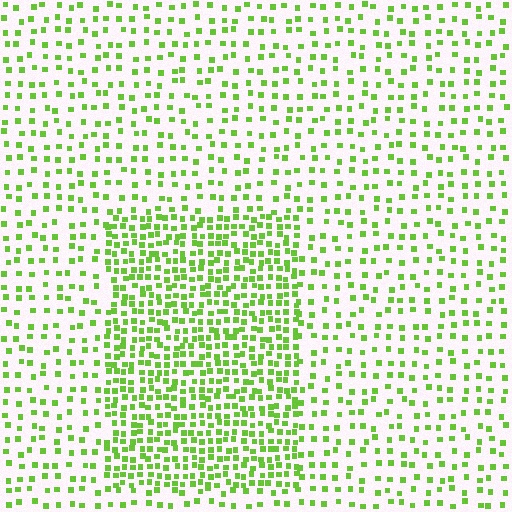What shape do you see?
I see a rectangle.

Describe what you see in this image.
The image contains small lime elements arranged at two different densities. A rectangle-shaped region is visible where the elements are more densely packed than the surrounding area.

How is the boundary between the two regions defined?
The boundary is defined by a change in element density (approximately 2.2x ratio). All elements are the same color, size, and shape.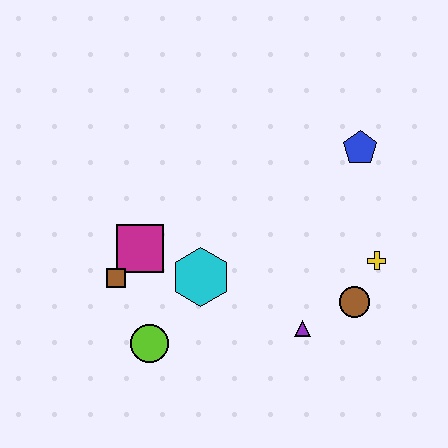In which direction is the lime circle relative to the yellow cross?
The lime circle is to the left of the yellow cross.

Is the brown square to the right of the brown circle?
No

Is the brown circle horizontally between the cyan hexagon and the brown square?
No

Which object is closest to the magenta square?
The brown square is closest to the magenta square.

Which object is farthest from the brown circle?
The brown square is farthest from the brown circle.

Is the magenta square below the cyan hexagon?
No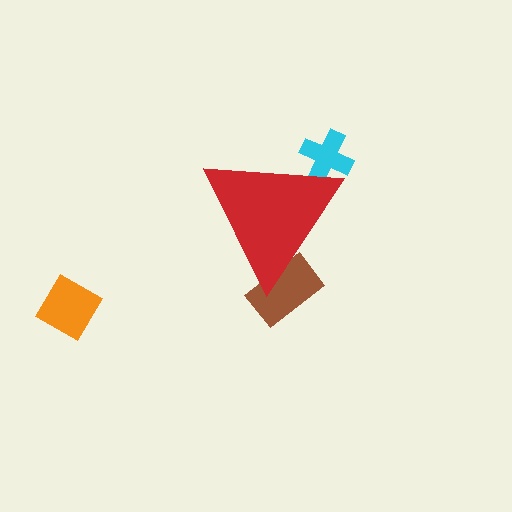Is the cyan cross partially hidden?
Yes, the cyan cross is partially hidden behind the red triangle.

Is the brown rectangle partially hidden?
Yes, the brown rectangle is partially hidden behind the red triangle.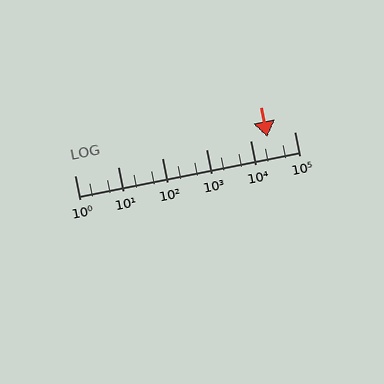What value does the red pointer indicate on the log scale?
The pointer indicates approximately 24000.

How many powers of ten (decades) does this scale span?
The scale spans 5 decades, from 1 to 100000.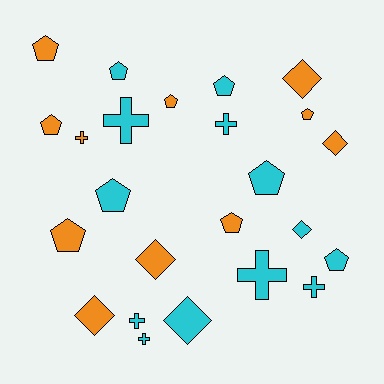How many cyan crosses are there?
There are 6 cyan crosses.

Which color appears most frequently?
Cyan, with 13 objects.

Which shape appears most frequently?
Pentagon, with 11 objects.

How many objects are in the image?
There are 24 objects.